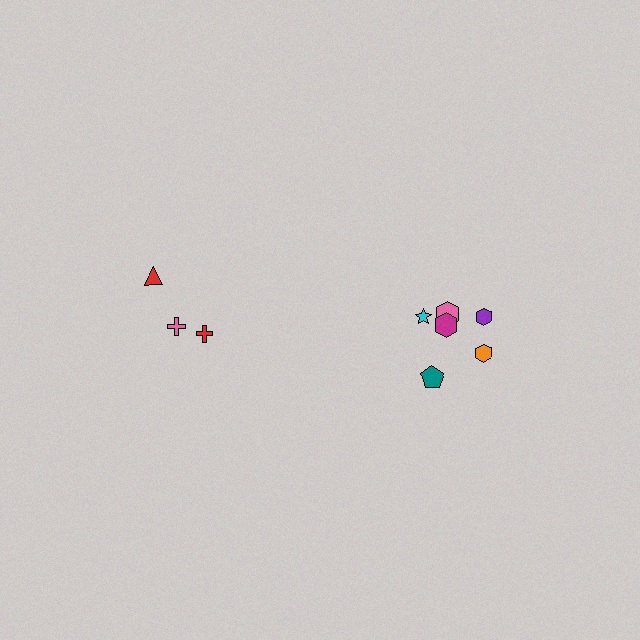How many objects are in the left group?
There are 3 objects.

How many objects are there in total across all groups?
There are 9 objects.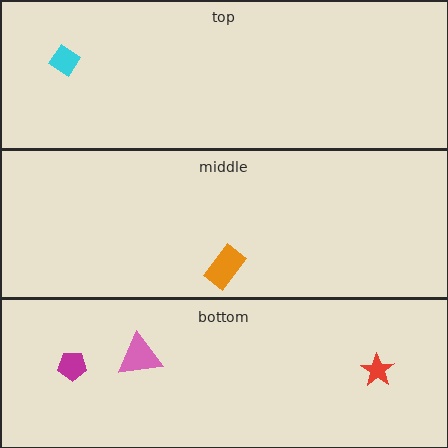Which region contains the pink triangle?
The bottom region.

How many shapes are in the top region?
1.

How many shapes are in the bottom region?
3.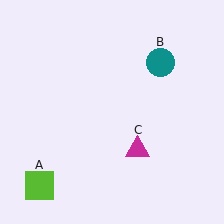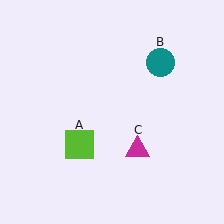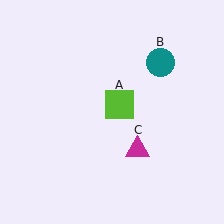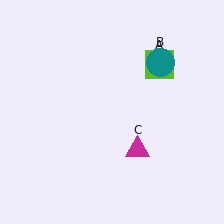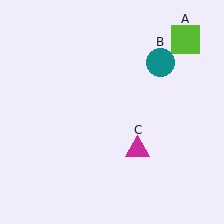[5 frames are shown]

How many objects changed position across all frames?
1 object changed position: lime square (object A).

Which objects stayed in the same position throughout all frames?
Teal circle (object B) and magenta triangle (object C) remained stationary.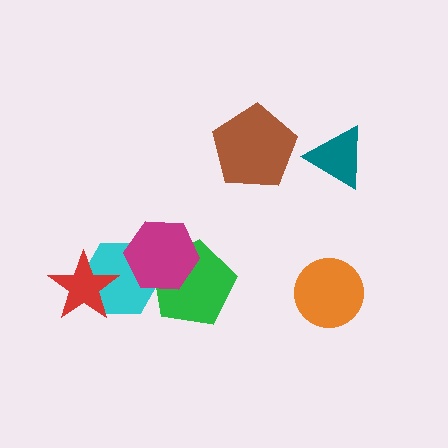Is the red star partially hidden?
No, no other shape covers it.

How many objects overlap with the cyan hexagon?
3 objects overlap with the cyan hexagon.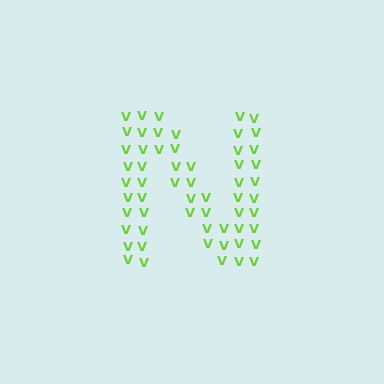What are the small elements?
The small elements are letter V's.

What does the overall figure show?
The overall figure shows the letter N.